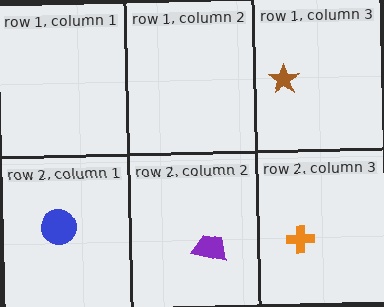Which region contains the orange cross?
The row 2, column 3 region.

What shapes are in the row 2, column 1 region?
The blue circle.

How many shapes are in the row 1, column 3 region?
1.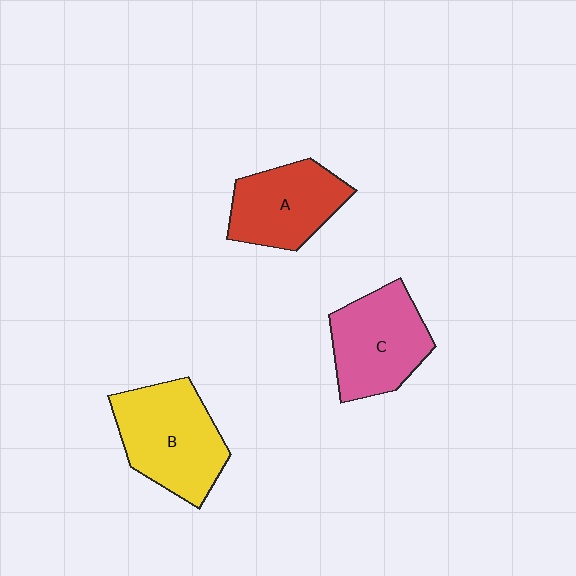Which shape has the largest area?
Shape B (yellow).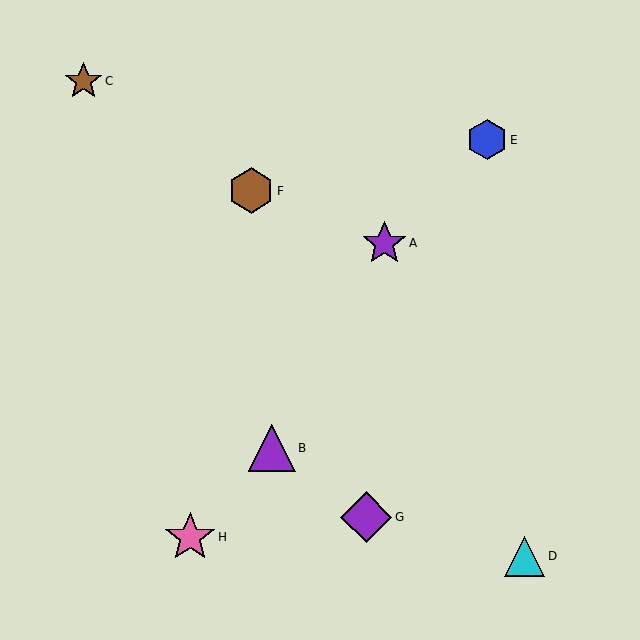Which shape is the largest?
The purple diamond (labeled G) is the largest.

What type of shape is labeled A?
Shape A is a purple star.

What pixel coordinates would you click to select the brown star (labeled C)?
Click at (83, 81) to select the brown star C.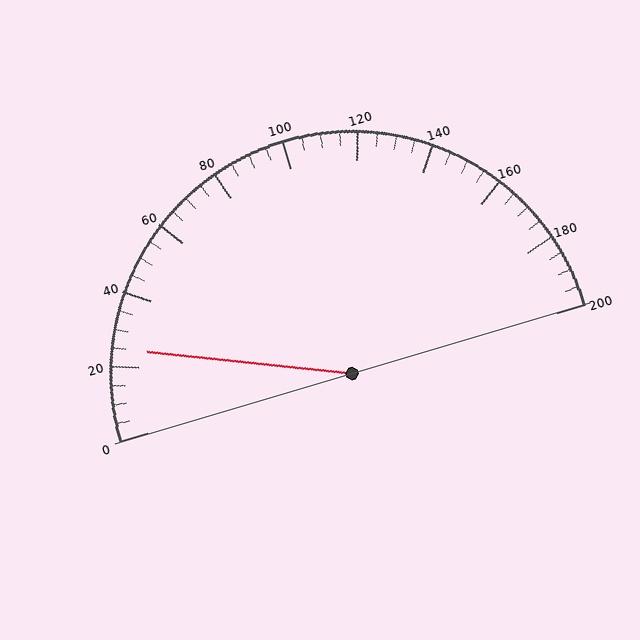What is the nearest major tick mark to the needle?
The nearest major tick mark is 20.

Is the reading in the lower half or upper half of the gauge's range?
The reading is in the lower half of the range (0 to 200).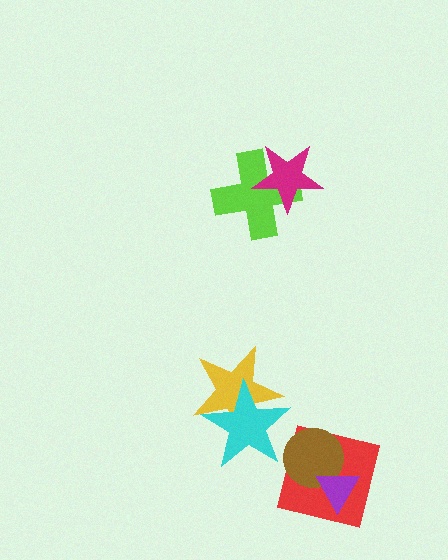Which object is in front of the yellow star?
The cyan star is in front of the yellow star.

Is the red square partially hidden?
Yes, it is partially covered by another shape.